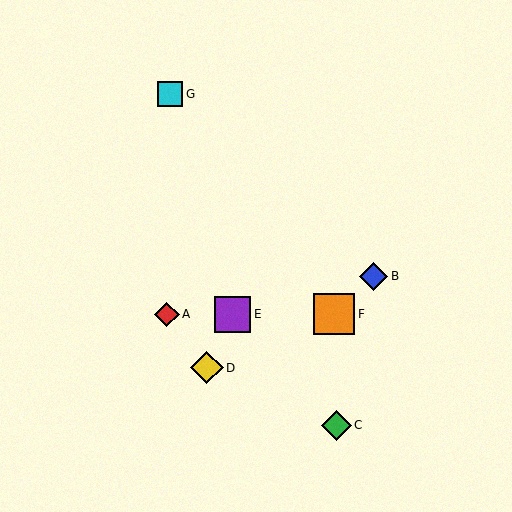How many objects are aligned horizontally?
3 objects (A, E, F) are aligned horizontally.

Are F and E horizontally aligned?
Yes, both are at y≈314.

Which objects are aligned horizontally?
Objects A, E, F are aligned horizontally.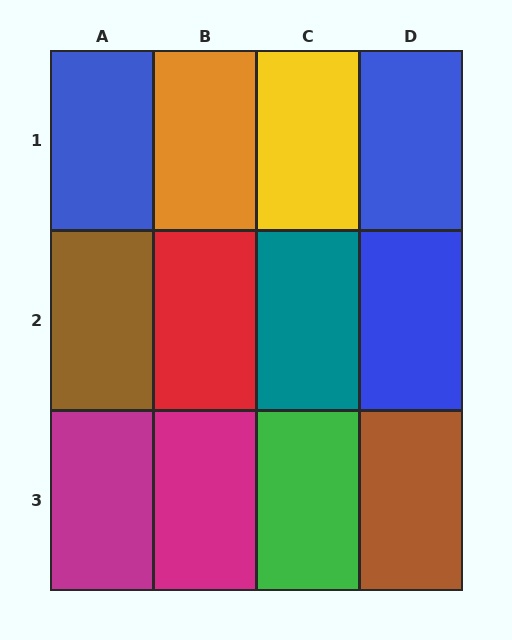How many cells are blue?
3 cells are blue.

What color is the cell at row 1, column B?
Orange.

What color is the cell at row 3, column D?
Brown.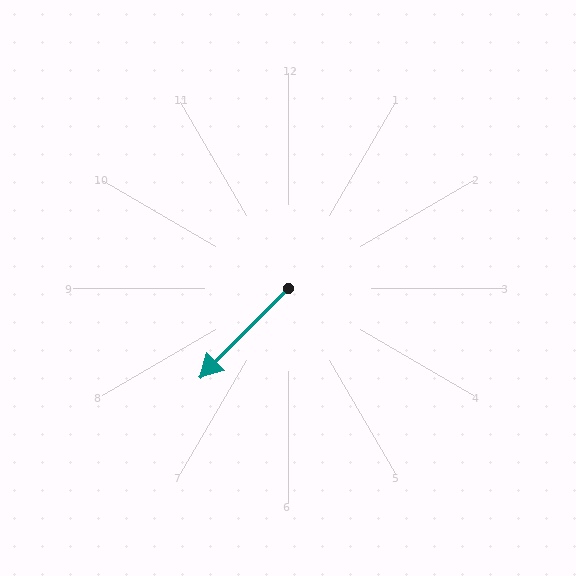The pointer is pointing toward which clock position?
Roughly 7 o'clock.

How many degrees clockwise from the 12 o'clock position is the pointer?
Approximately 225 degrees.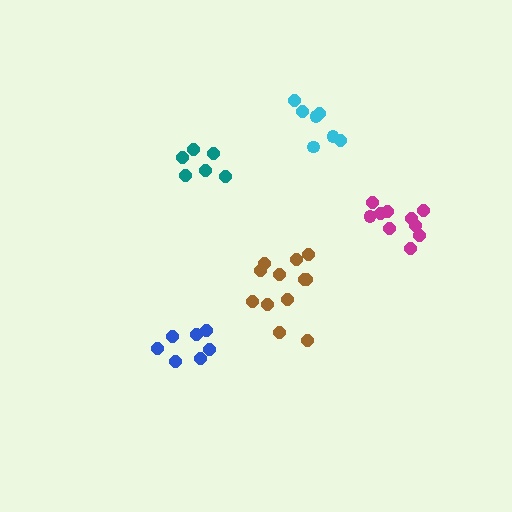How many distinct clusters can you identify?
There are 5 distinct clusters.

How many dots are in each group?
Group 1: 7 dots, Group 2: 12 dots, Group 3: 6 dots, Group 4: 7 dots, Group 5: 10 dots (42 total).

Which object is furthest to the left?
The blue cluster is leftmost.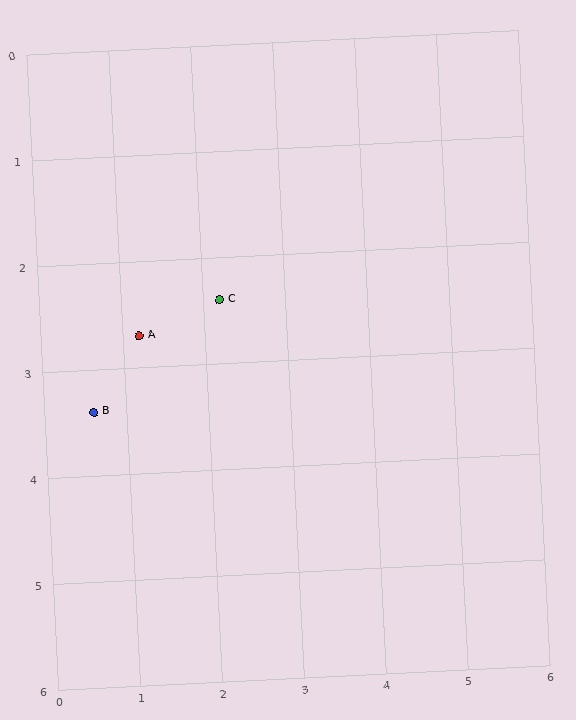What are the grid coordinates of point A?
Point A is at approximately (1.2, 2.7).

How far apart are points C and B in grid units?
Points C and B are about 1.9 grid units apart.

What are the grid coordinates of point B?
Point B is at approximately (0.6, 3.4).